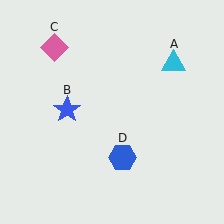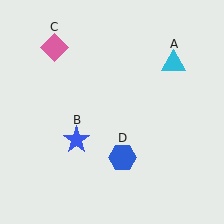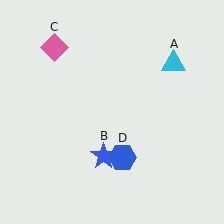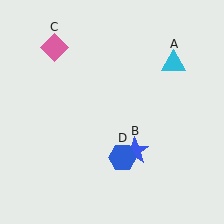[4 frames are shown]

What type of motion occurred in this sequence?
The blue star (object B) rotated counterclockwise around the center of the scene.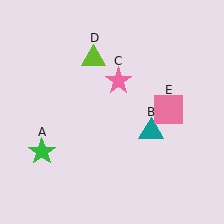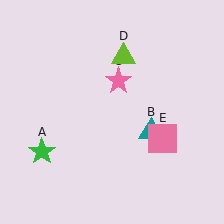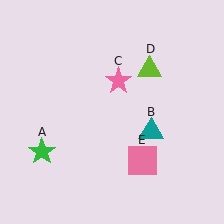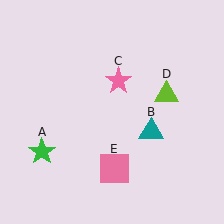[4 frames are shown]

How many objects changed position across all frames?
2 objects changed position: lime triangle (object D), pink square (object E).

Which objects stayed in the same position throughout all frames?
Green star (object A) and teal triangle (object B) and pink star (object C) remained stationary.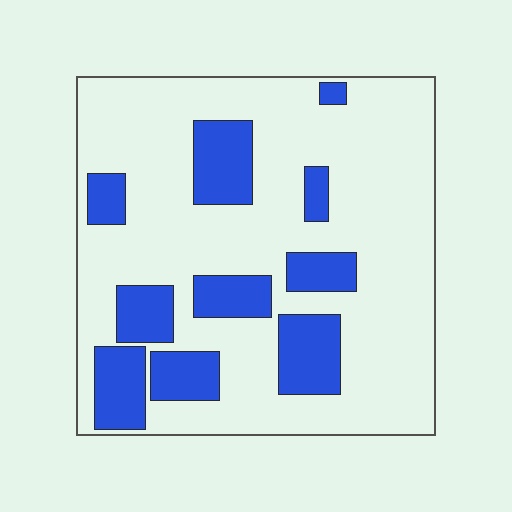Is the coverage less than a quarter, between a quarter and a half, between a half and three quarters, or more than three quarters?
Less than a quarter.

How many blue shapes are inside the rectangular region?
10.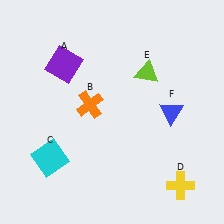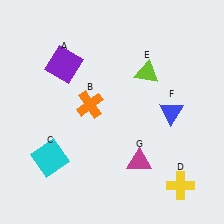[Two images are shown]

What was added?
A magenta triangle (G) was added in Image 2.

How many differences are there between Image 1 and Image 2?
There is 1 difference between the two images.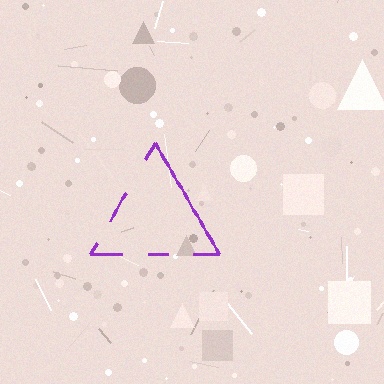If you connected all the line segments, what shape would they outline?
They would outline a triangle.